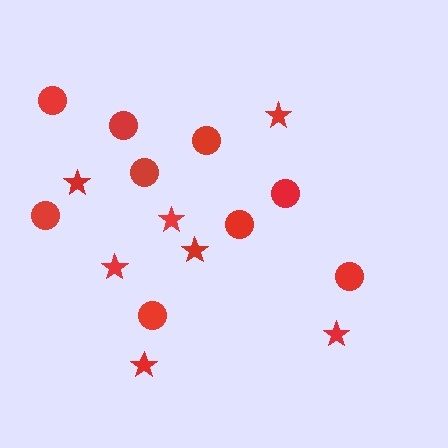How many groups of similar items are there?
There are 2 groups: one group of stars (7) and one group of circles (9).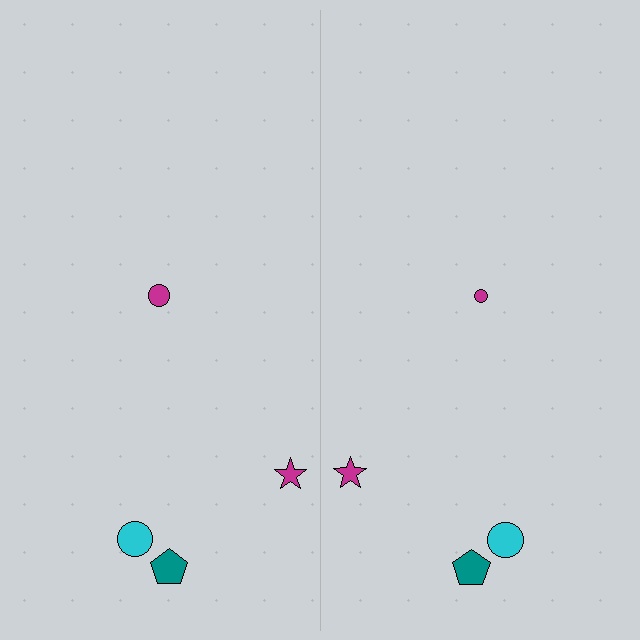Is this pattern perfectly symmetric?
No, the pattern is not perfectly symmetric. The magenta circle on the right side has a different size than its mirror counterpart.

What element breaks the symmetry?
The magenta circle on the right side has a different size than its mirror counterpart.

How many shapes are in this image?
There are 8 shapes in this image.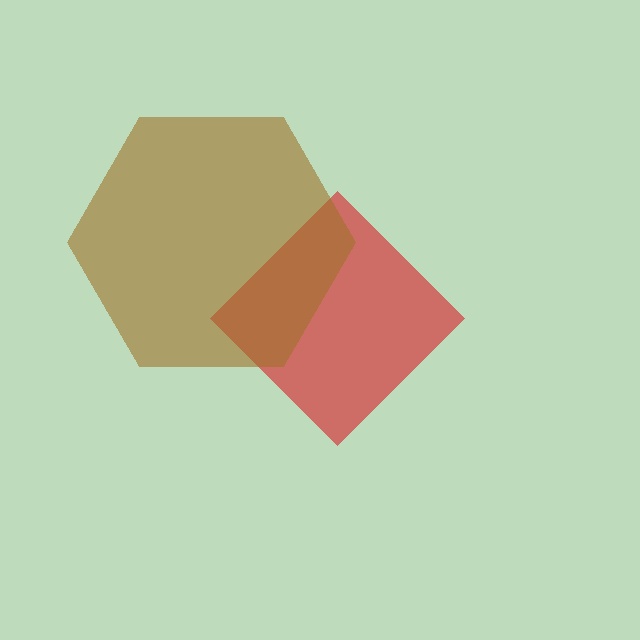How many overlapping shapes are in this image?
There are 2 overlapping shapes in the image.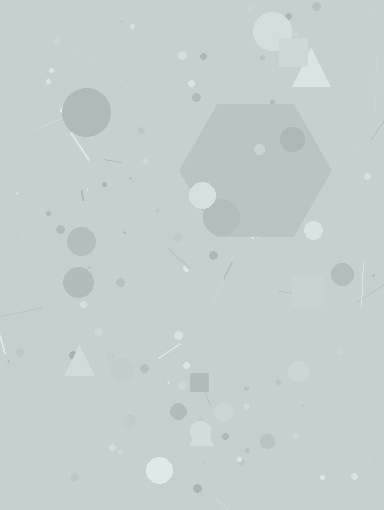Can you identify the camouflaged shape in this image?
The camouflaged shape is a hexagon.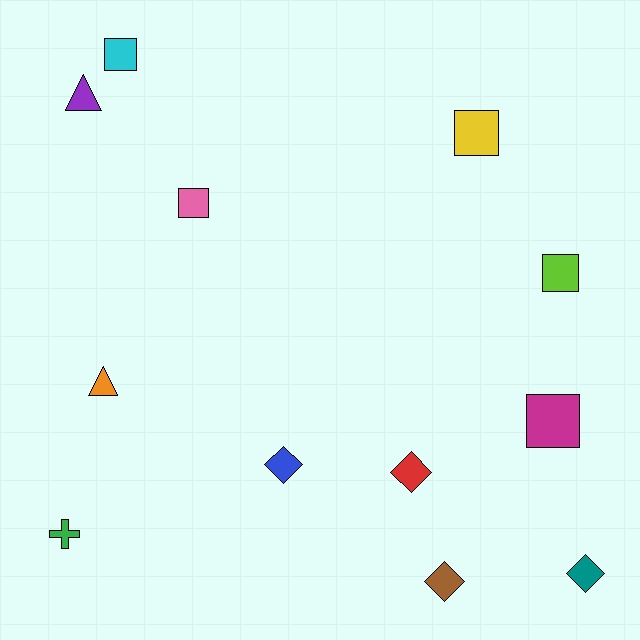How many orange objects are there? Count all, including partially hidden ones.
There is 1 orange object.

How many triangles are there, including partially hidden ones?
There are 2 triangles.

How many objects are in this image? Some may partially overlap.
There are 12 objects.